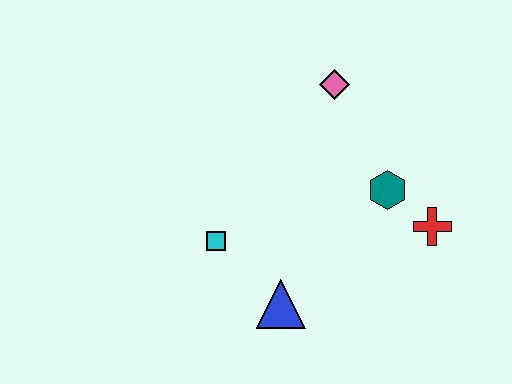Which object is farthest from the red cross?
The cyan square is farthest from the red cross.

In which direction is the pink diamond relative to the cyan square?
The pink diamond is above the cyan square.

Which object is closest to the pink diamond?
The teal hexagon is closest to the pink diamond.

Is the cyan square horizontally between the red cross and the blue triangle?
No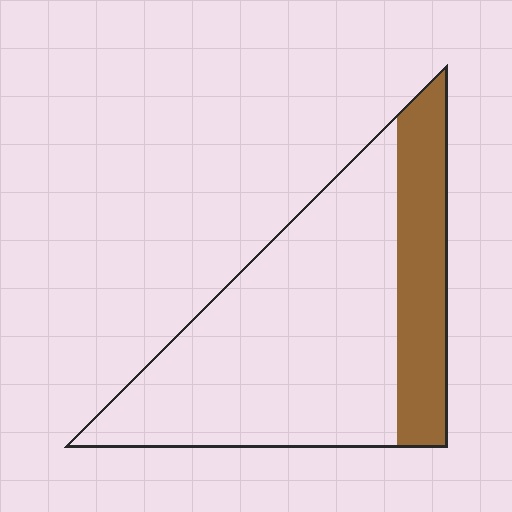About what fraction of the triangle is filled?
About one quarter (1/4).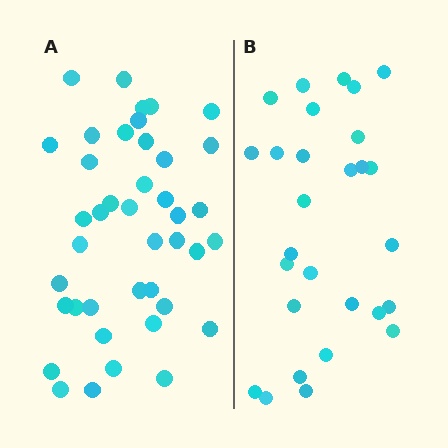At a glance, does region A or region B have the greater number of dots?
Region A (the left region) has more dots.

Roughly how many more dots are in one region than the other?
Region A has approximately 15 more dots than region B.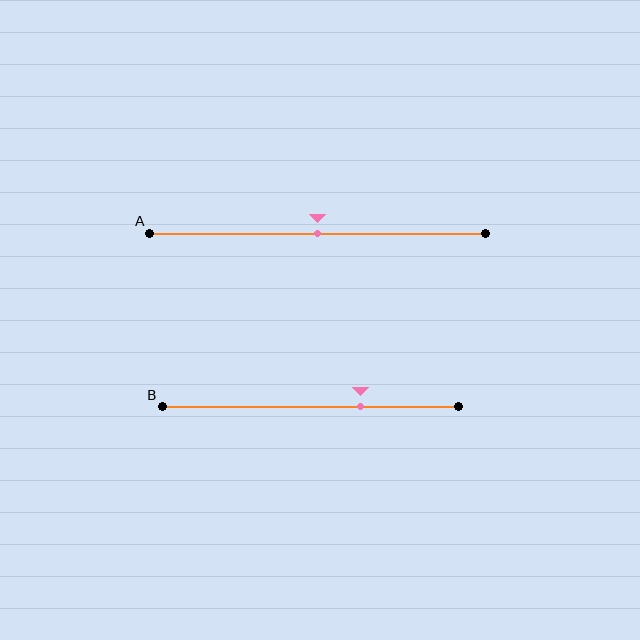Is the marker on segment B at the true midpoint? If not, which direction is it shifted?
No, the marker on segment B is shifted to the right by about 17% of the segment length.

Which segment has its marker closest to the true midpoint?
Segment A has its marker closest to the true midpoint.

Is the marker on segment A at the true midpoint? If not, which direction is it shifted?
Yes, the marker on segment A is at the true midpoint.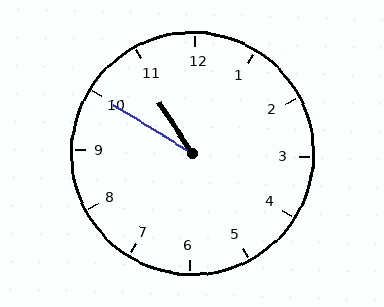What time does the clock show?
10:50.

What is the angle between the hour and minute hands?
Approximately 25 degrees.